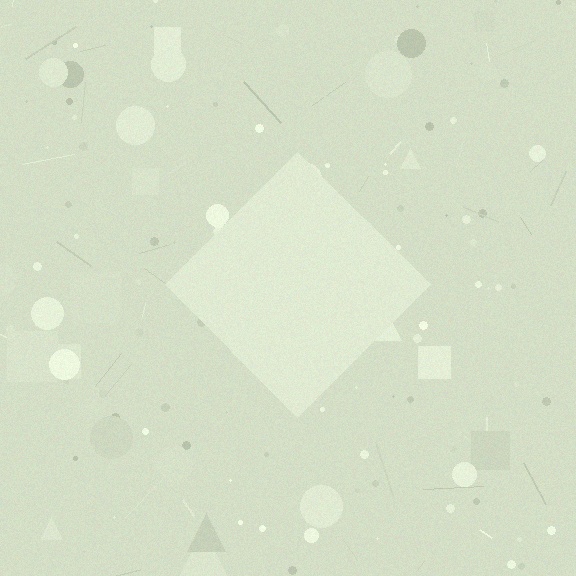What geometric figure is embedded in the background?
A diamond is embedded in the background.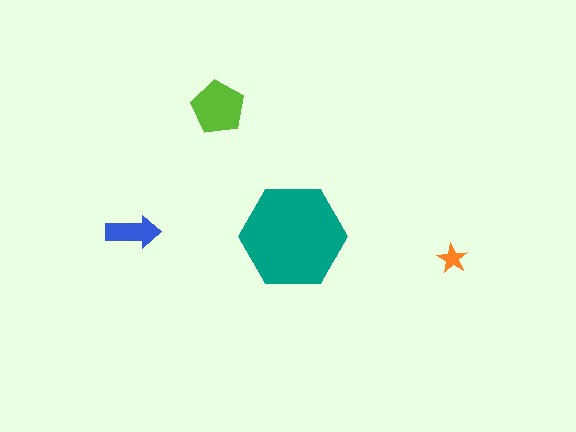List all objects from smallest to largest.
The orange star, the blue arrow, the lime pentagon, the teal hexagon.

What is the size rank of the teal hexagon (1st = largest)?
1st.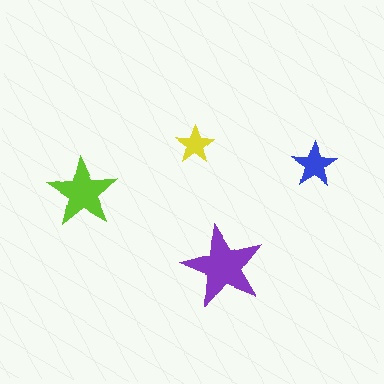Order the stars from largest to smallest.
the purple one, the lime one, the blue one, the yellow one.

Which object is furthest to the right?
The blue star is rightmost.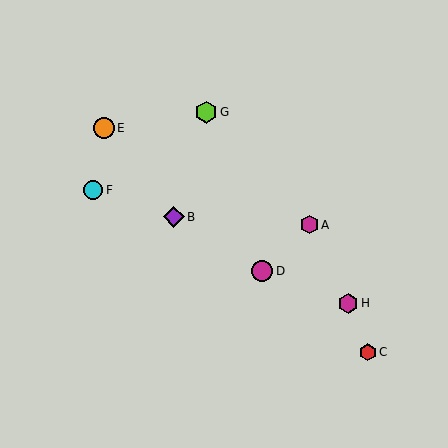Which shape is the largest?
The lime hexagon (labeled G) is the largest.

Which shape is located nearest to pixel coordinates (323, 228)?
The magenta hexagon (labeled A) at (309, 225) is nearest to that location.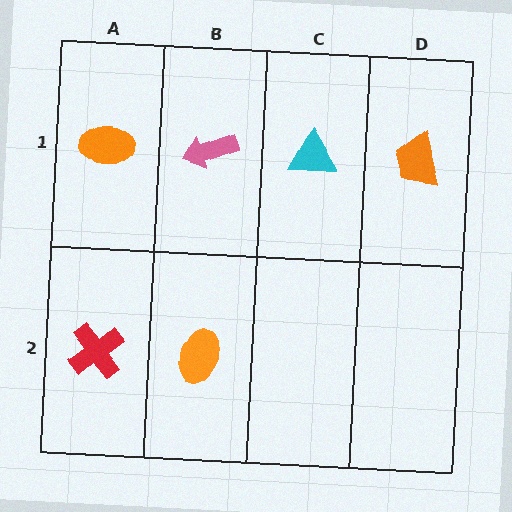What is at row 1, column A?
An orange ellipse.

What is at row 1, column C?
A cyan triangle.